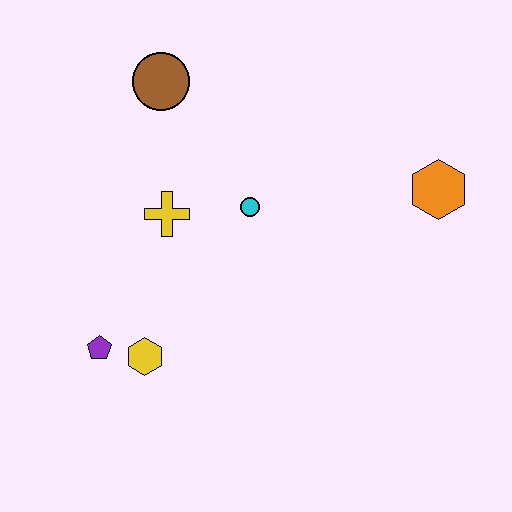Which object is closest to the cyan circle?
The yellow cross is closest to the cyan circle.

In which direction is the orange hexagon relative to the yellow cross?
The orange hexagon is to the right of the yellow cross.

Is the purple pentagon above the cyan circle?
No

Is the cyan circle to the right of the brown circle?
Yes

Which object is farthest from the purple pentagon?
The orange hexagon is farthest from the purple pentagon.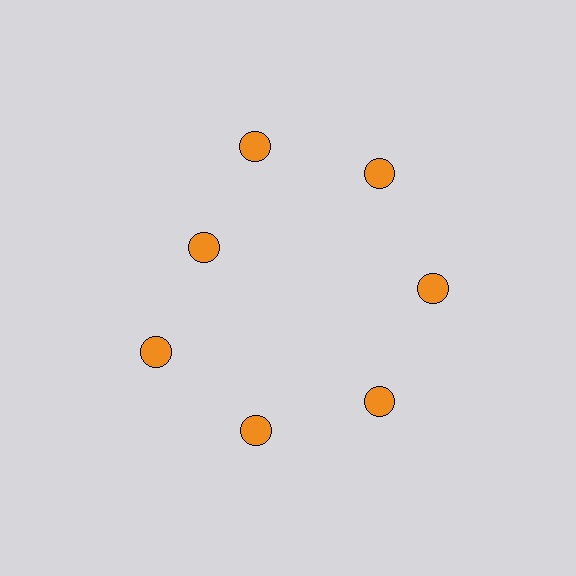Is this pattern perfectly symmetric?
No. The 7 orange circles are arranged in a ring, but one element near the 10 o'clock position is pulled inward toward the center, breaking the 7-fold rotational symmetry.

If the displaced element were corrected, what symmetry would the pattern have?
It would have 7-fold rotational symmetry — the pattern would map onto itself every 51 degrees.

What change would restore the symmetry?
The symmetry would be restored by moving it outward, back onto the ring so that all 7 circles sit at equal angles and equal distance from the center.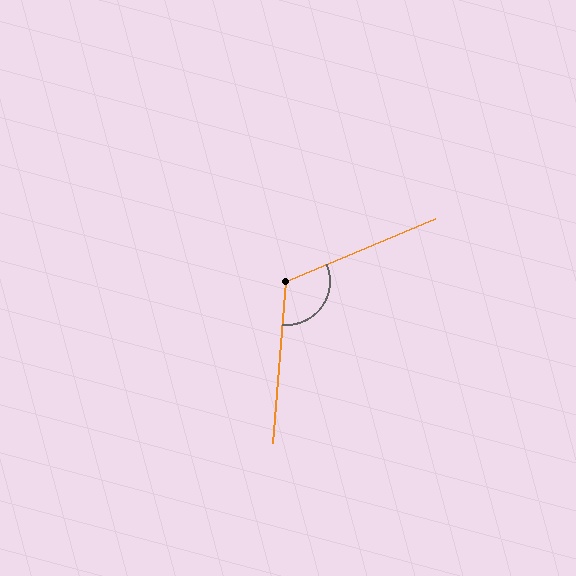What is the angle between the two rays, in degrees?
Approximately 117 degrees.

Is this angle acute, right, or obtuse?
It is obtuse.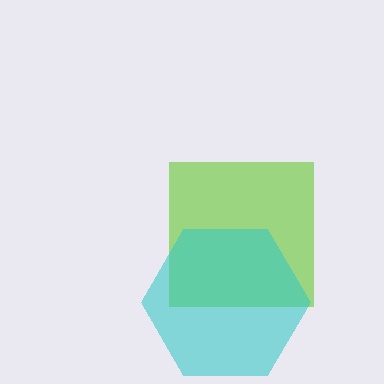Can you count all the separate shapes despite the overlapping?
Yes, there are 2 separate shapes.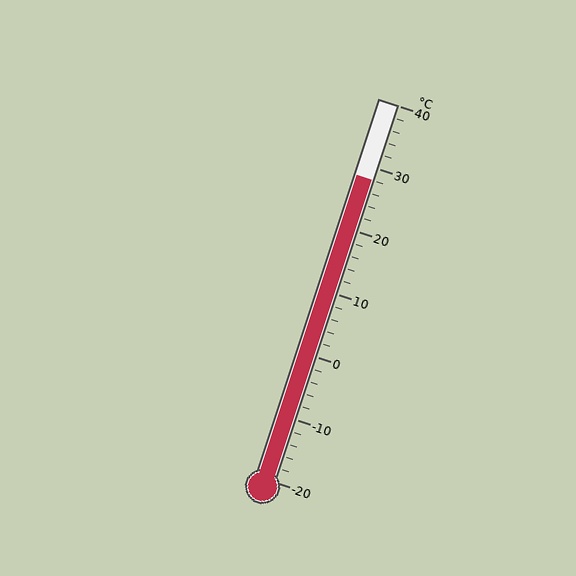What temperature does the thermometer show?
The thermometer shows approximately 28°C.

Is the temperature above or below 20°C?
The temperature is above 20°C.